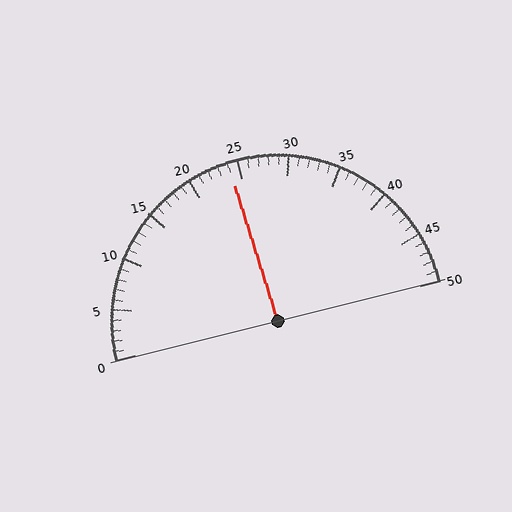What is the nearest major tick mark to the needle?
The nearest major tick mark is 25.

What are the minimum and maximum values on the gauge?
The gauge ranges from 0 to 50.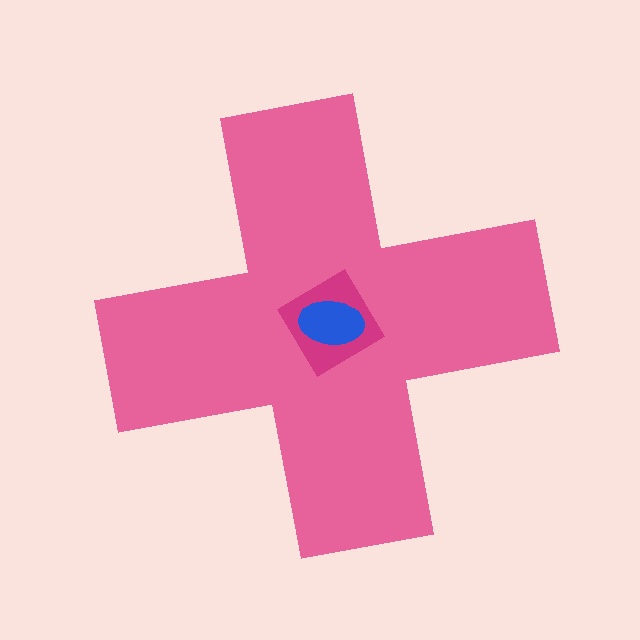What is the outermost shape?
The pink cross.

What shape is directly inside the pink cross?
The magenta diamond.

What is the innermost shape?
The blue ellipse.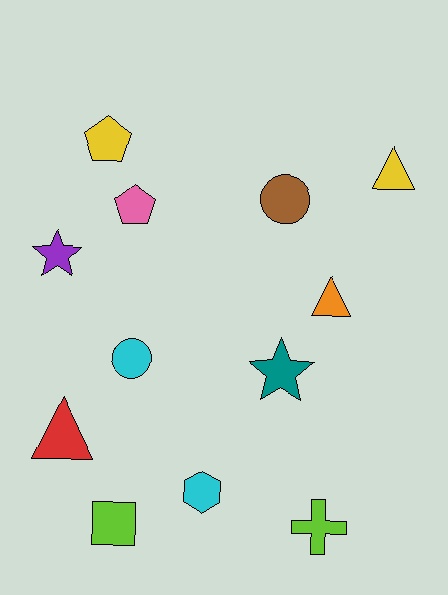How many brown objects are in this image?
There is 1 brown object.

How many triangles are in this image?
There are 3 triangles.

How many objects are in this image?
There are 12 objects.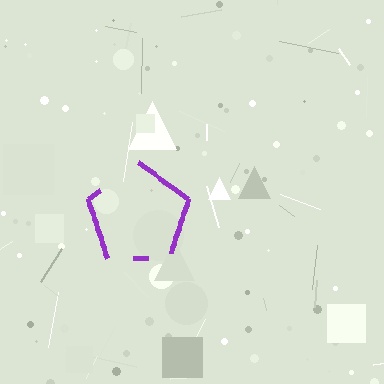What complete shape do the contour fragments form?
The contour fragments form a pentagon.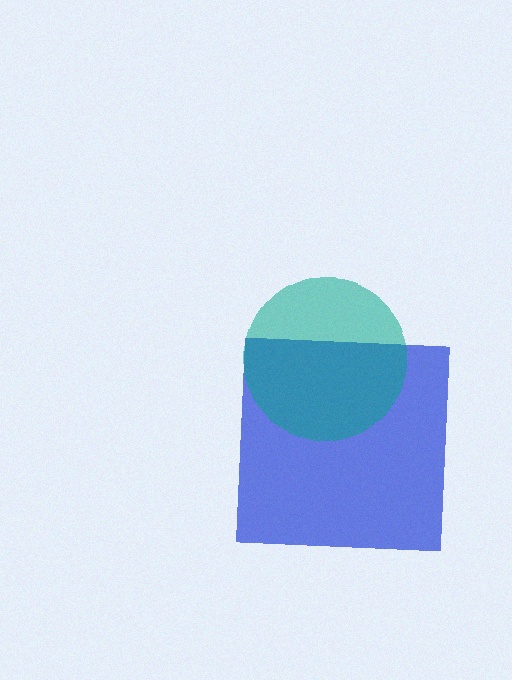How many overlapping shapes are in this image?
There are 2 overlapping shapes in the image.